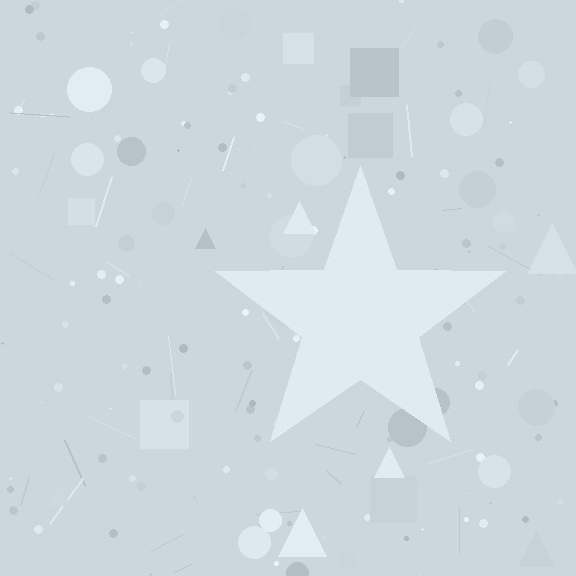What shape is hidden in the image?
A star is hidden in the image.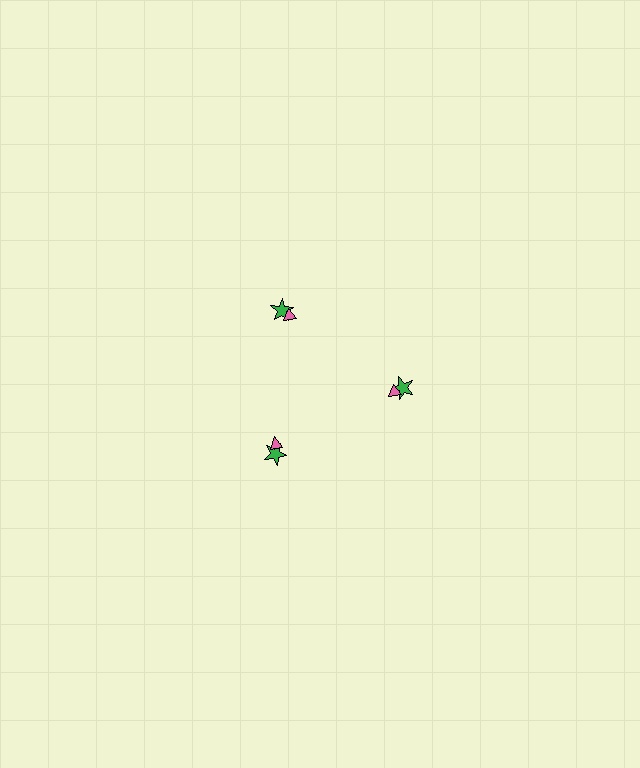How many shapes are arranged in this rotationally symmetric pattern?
There are 6 shapes, arranged in 3 groups of 2.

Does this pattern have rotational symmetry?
Yes, this pattern has 3-fold rotational symmetry. It looks the same after rotating 120 degrees around the center.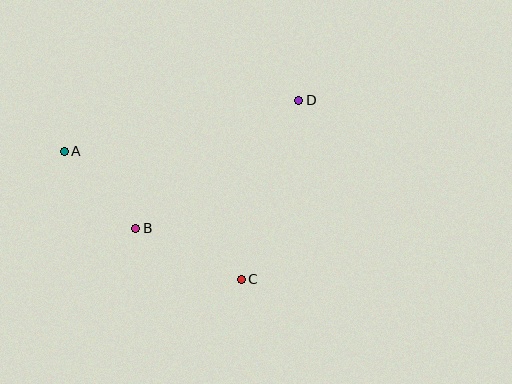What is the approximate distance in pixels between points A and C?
The distance between A and C is approximately 219 pixels.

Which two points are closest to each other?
Points A and B are closest to each other.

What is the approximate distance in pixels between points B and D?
The distance between B and D is approximately 207 pixels.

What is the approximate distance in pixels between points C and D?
The distance between C and D is approximately 188 pixels.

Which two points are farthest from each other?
Points A and D are farthest from each other.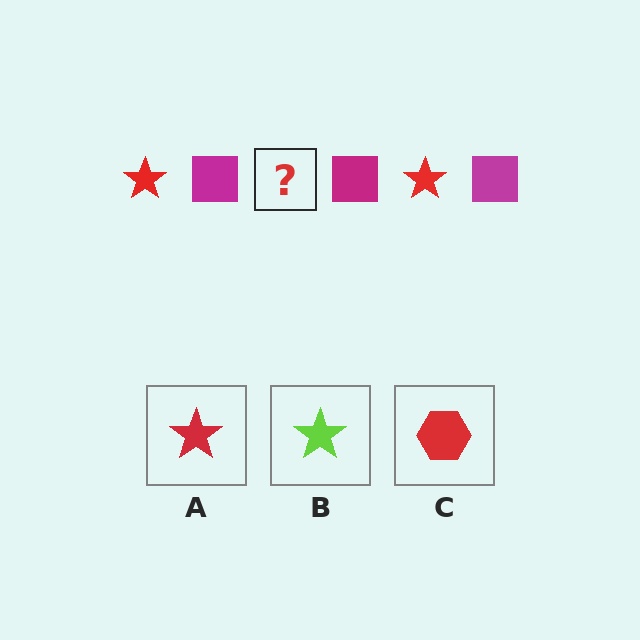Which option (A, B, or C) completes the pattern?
A.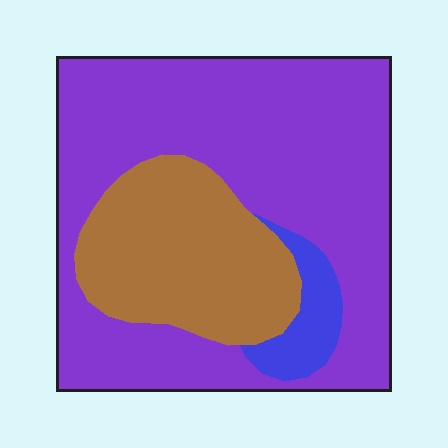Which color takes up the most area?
Purple, at roughly 65%.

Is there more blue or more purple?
Purple.